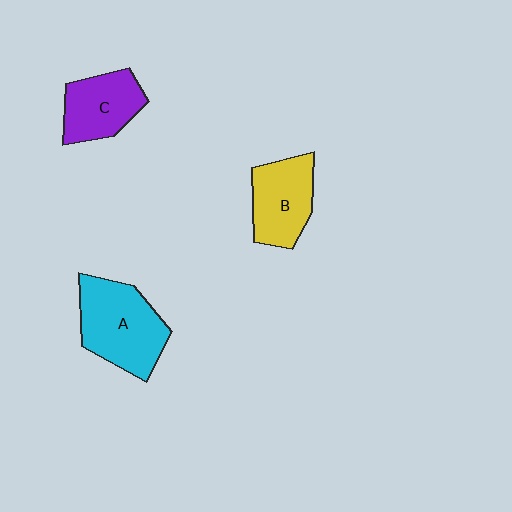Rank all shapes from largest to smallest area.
From largest to smallest: A (cyan), B (yellow), C (purple).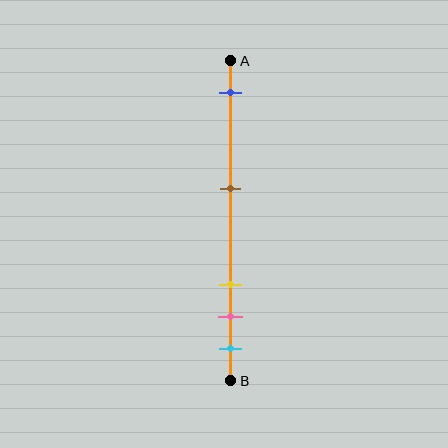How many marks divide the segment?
There are 5 marks dividing the segment.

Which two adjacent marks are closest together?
The pink and cyan marks are the closest adjacent pair.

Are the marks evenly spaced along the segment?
No, the marks are not evenly spaced.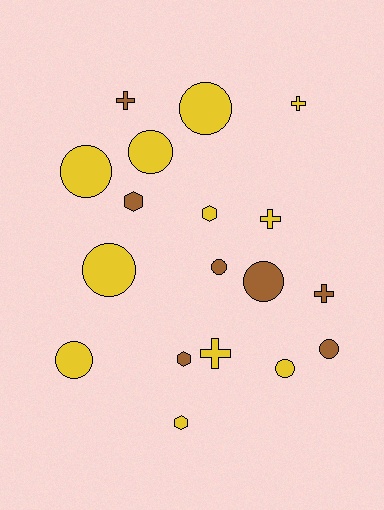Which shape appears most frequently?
Circle, with 9 objects.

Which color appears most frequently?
Yellow, with 11 objects.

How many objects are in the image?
There are 18 objects.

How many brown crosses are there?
There are 2 brown crosses.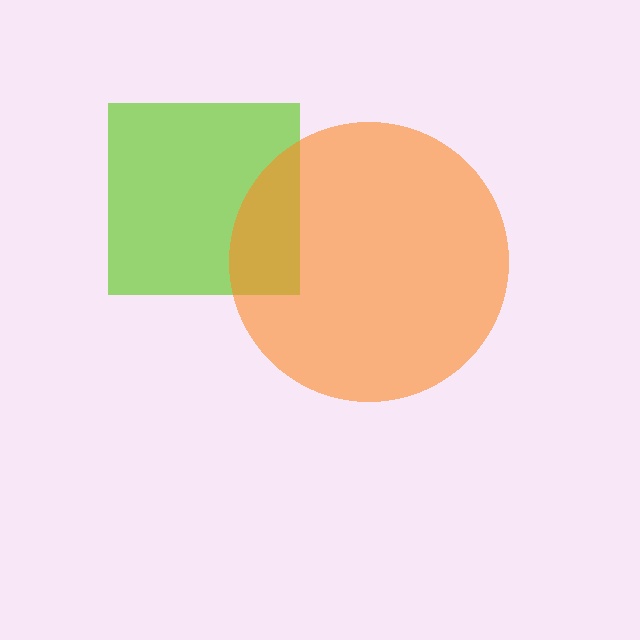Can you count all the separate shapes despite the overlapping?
Yes, there are 2 separate shapes.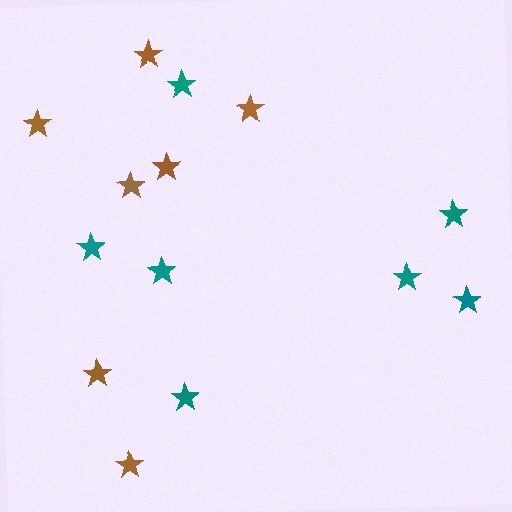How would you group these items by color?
There are 2 groups: one group of brown stars (7) and one group of teal stars (7).